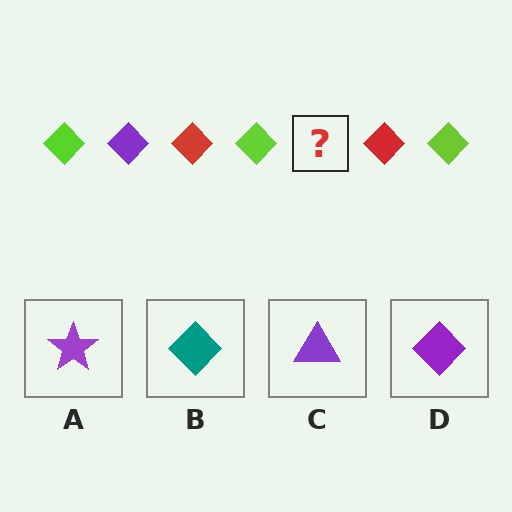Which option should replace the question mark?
Option D.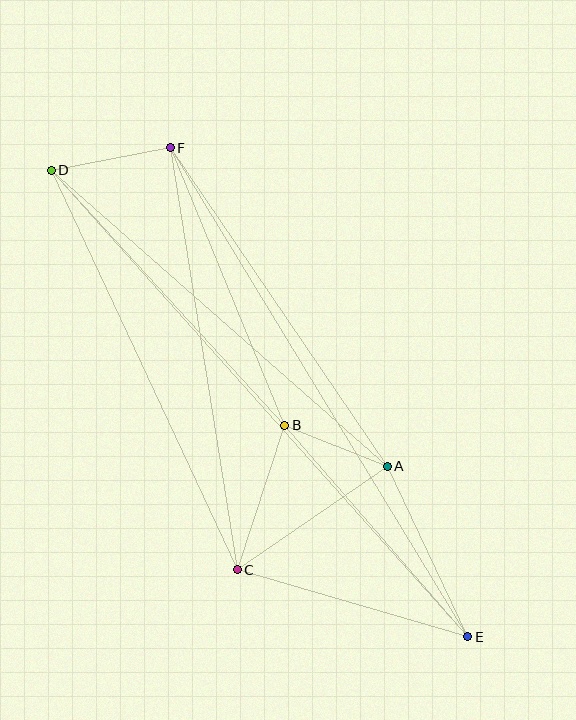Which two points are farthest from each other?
Points D and E are farthest from each other.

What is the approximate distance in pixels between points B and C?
The distance between B and C is approximately 152 pixels.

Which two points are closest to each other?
Points A and B are closest to each other.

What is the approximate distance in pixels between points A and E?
The distance between A and E is approximately 188 pixels.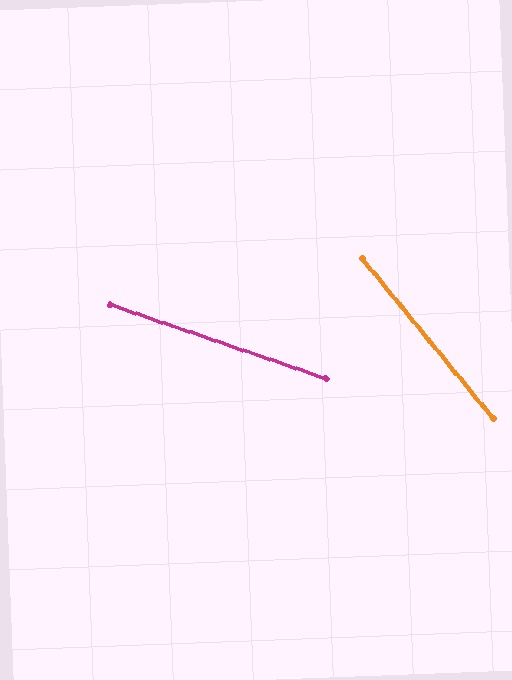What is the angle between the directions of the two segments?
Approximately 32 degrees.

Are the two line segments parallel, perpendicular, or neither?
Neither parallel nor perpendicular — they differ by about 32°.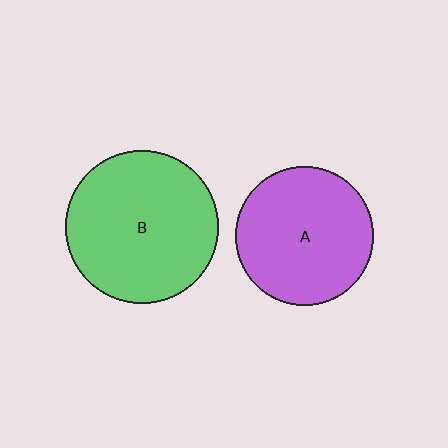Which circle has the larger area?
Circle B (green).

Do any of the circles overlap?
No, none of the circles overlap.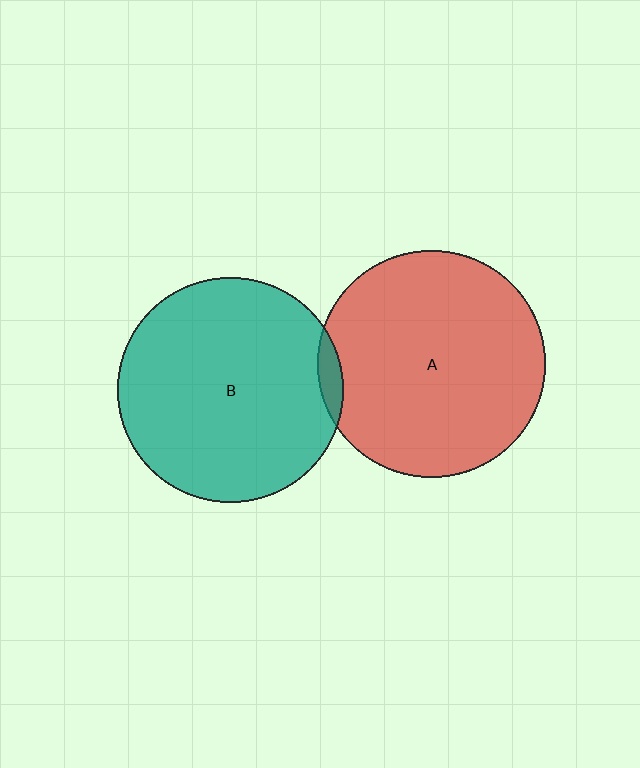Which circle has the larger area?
Circle A (red).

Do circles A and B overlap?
Yes.